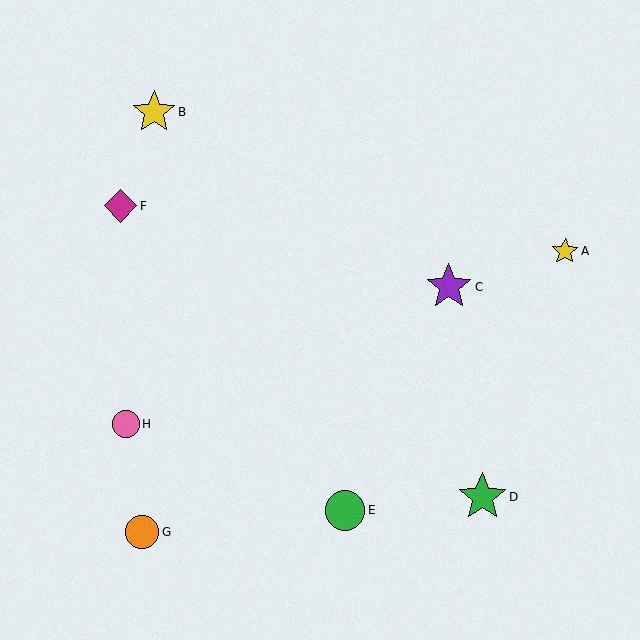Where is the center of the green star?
The center of the green star is at (482, 497).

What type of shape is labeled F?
Shape F is a magenta diamond.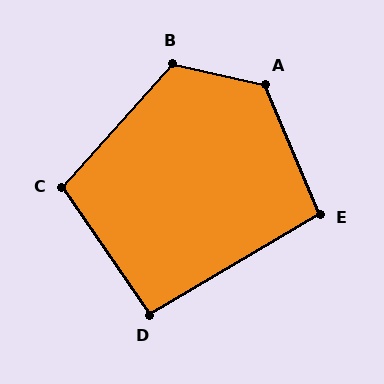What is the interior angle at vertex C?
Approximately 104 degrees (obtuse).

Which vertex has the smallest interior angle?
D, at approximately 94 degrees.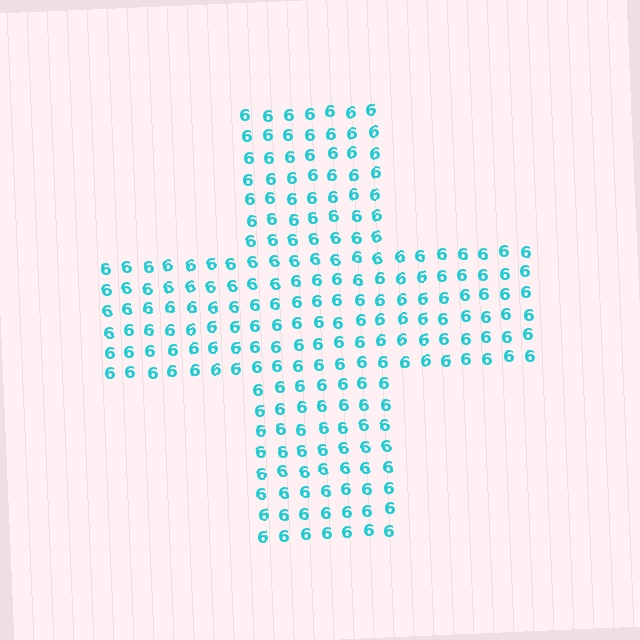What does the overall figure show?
The overall figure shows a cross.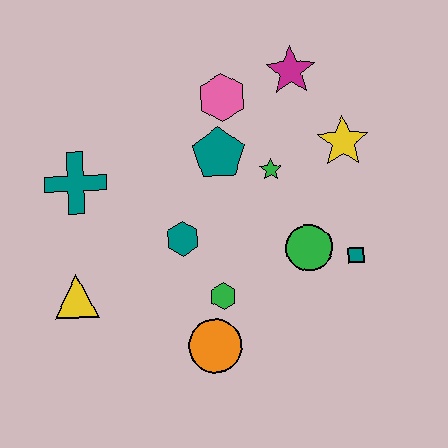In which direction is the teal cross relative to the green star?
The teal cross is to the left of the green star.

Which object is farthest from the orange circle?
The magenta star is farthest from the orange circle.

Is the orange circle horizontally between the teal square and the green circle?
No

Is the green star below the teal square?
No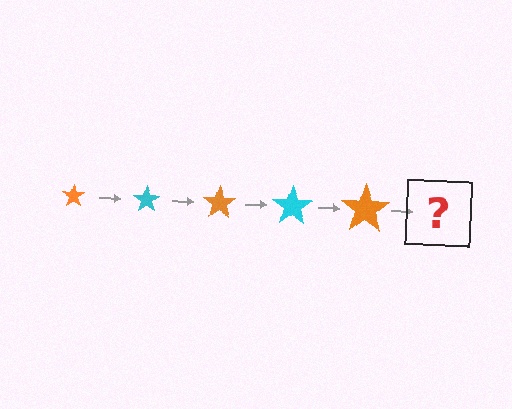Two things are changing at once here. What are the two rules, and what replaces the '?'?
The two rules are that the star grows larger each step and the color cycles through orange and cyan. The '?' should be a cyan star, larger than the previous one.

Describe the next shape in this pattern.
It should be a cyan star, larger than the previous one.